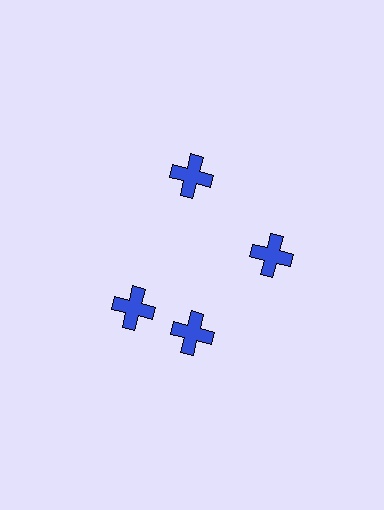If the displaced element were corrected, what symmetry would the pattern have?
It would have 4-fold rotational symmetry — the pattern would map onto itself every 90 degrees.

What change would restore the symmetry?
The symmetry would be restored by rotating it back into even spacing with its neighbors so that all 4 crosses sit at equal angles and equal distance from the center.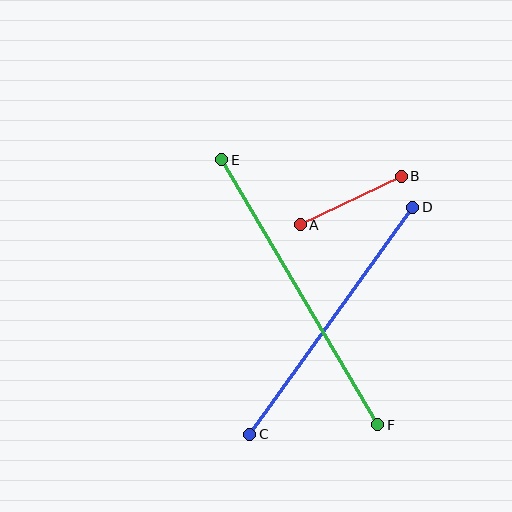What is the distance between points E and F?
The distance is approximately 307 pixels.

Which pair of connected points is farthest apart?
Points E and F are farthest apart.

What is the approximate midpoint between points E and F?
The midpoint is at approximately (300, 292) pixels.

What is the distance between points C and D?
The distance is approximately 280 pixels.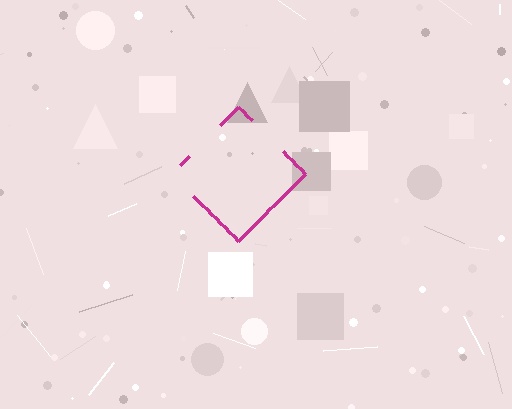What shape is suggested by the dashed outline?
The dashed outline suggests a diamond.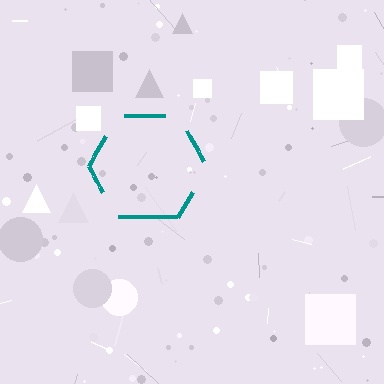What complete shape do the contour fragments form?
The contour fragments form a hexagon.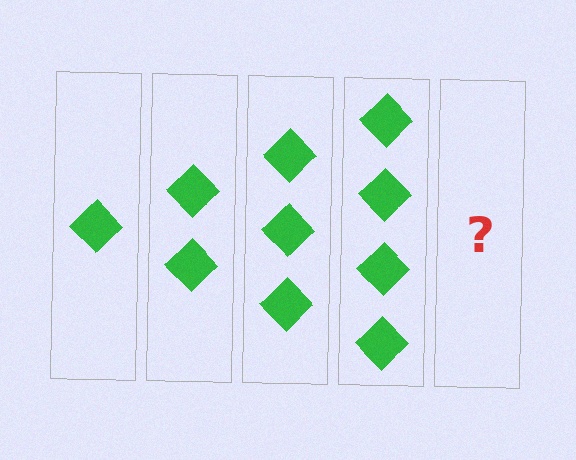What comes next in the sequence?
The next element should be 5 diamonds.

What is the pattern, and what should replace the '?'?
The pattern is that each step adds one more diamond. The '?' should be 5 diamonds.